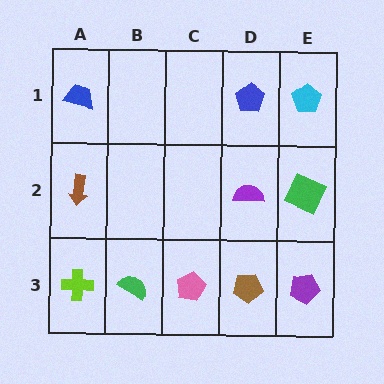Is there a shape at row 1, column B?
No, that cell is empty.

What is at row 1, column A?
A blue trapezoid.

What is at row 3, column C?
A pink pentagon.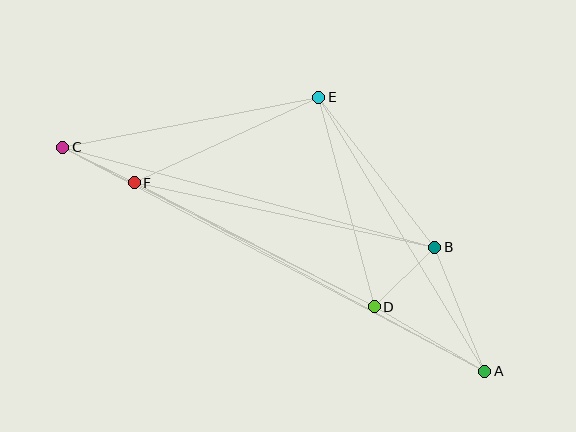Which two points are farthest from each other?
Points A and C are farthest from each other.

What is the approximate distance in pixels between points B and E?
The distance between B and E is approximately 189 pixels.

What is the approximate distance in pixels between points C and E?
The distance between C and E is approximately 261 pixels.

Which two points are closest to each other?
Points C and F are closest to each other.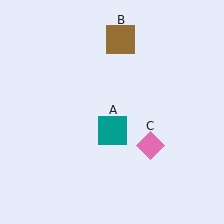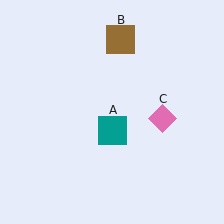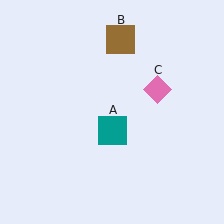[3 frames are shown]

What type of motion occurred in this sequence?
The pink diamond (object C) rotated counterclockwise around the center of the scene.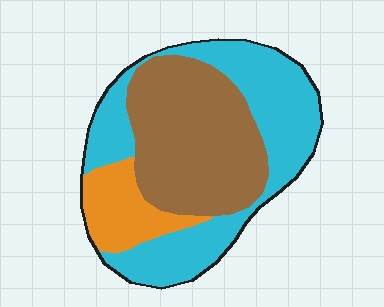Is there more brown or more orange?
Brown.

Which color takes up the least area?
Orange, at roughly 15%.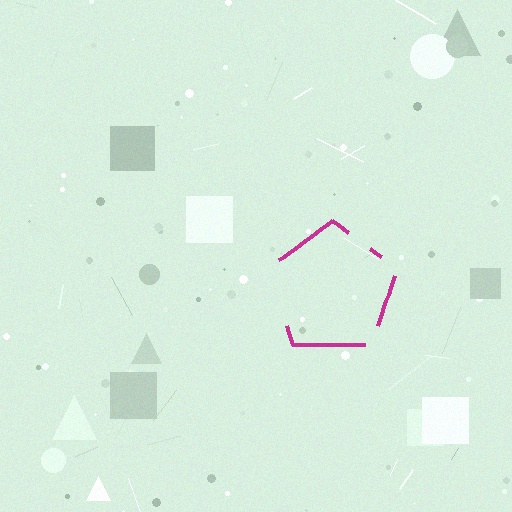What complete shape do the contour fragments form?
The contour fragments form a pentagon.